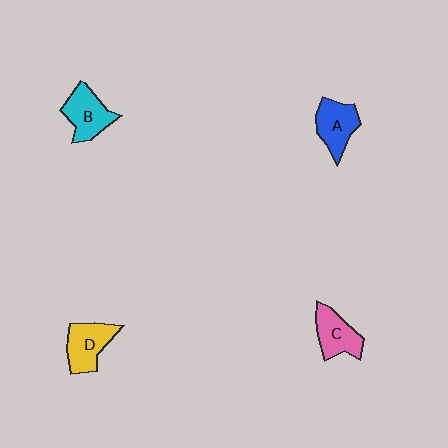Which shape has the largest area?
Shape B (cyan).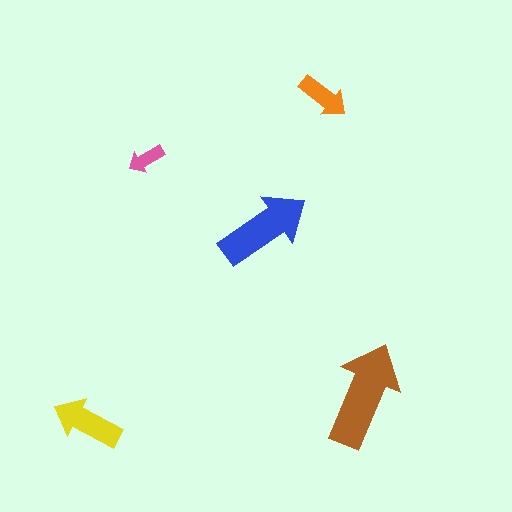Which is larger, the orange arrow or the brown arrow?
The brown one.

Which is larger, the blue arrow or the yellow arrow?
The blue one.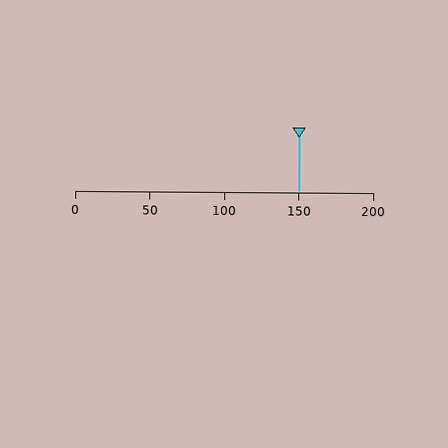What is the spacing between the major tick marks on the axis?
The major ticks are spaced 50 apart.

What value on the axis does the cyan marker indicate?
The marker indicates approximately 150.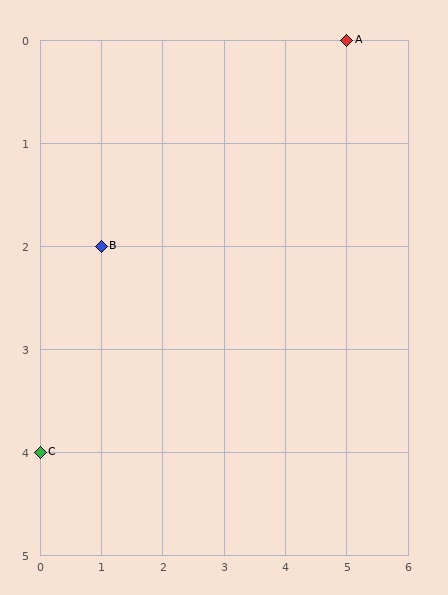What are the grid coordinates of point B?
Point B is at grid coordinates (1, 2).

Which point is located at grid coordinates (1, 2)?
Point B is at (1, 2).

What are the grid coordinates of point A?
Point A is at grid coordinates (5, 0).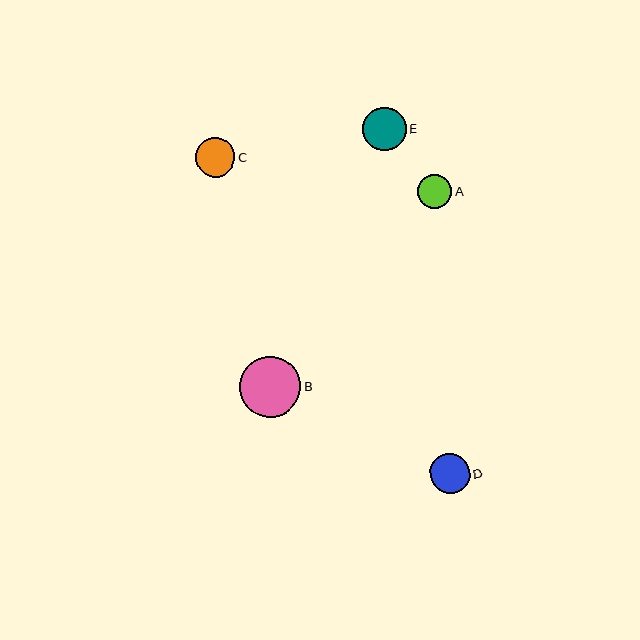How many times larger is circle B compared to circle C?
Circle B is approximately 1.6 times the size of circle C.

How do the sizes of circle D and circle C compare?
Circle D and circle C are approximately the same size.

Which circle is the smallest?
Circle A is the smallest with a size of approximately 34 pixels.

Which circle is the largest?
Circle B is the largest with a size of approximately 61 pixels.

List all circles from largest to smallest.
From largest to smallest: B, E, D, C, A.